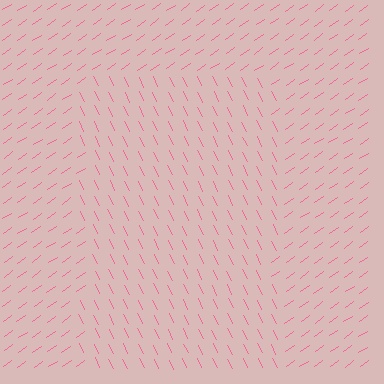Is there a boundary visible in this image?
Yes, there is a texture boundary formed by a change in line orientation.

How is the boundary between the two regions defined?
The boundary is defined purely by a change in line orientation (approximately 81 degrees difference). All lines are the same color and thickness.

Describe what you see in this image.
The image is filled with small pink line segments. A rectangle region in the image has lines oriented differently from the surrounding lines, creating a visible texture boundary.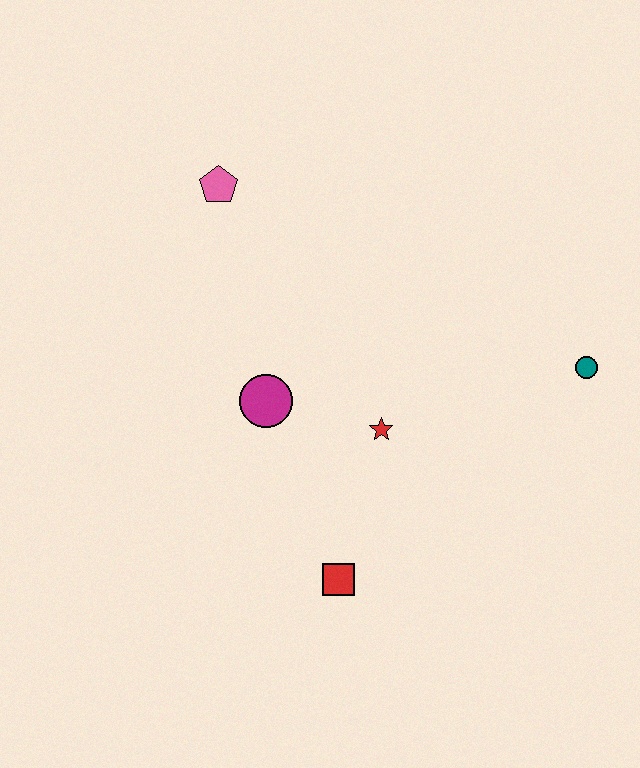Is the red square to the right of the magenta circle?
Yes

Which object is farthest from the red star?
The pink pentagon is farthest from the red star.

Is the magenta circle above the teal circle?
No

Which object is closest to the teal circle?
The red star is closest to the teal circle.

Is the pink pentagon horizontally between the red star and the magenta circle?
No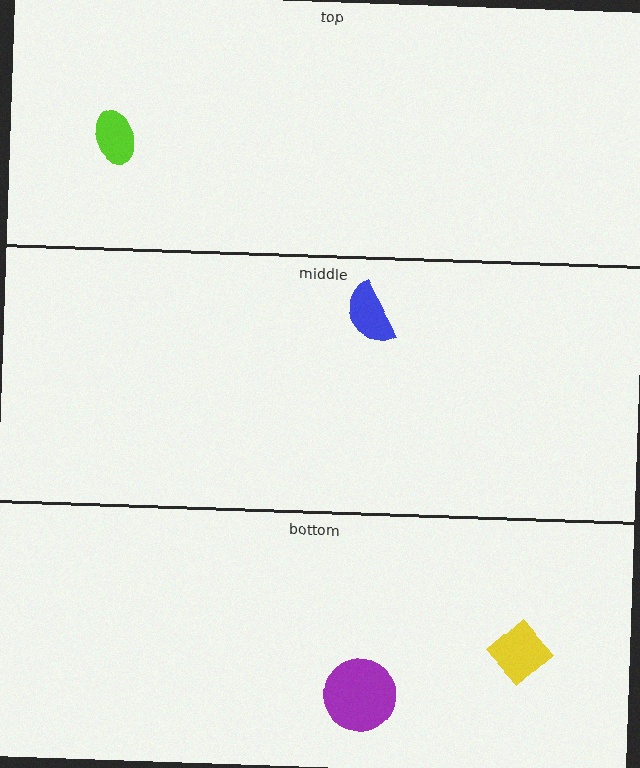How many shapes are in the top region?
1.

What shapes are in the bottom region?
The purple circle, the yellow diamond.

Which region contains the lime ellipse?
The top region.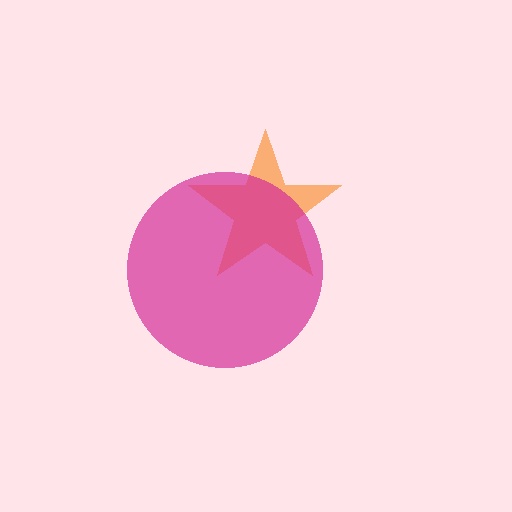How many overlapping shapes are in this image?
There are 2 overlapping shapes in the image.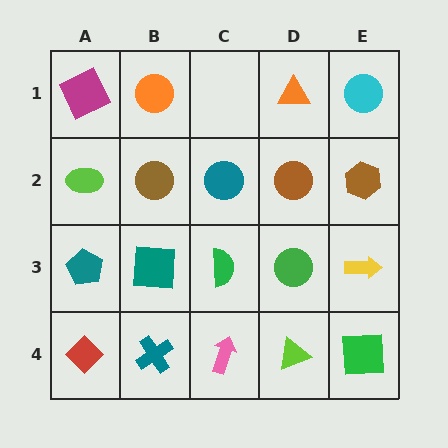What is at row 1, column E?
A cyan circle.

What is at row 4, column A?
A red diamond.